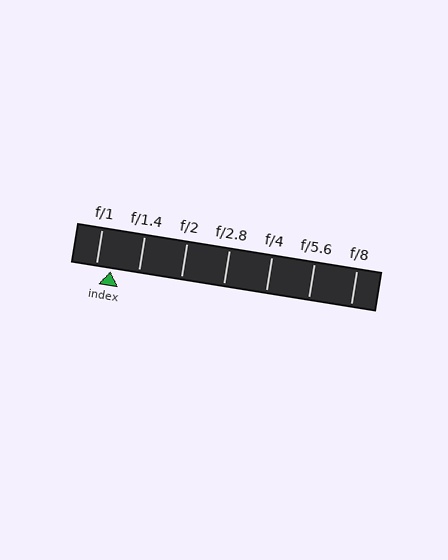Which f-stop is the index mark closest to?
The index mark is closest to f/1.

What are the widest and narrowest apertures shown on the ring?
The widest aperture shown is f/1 and the narrowest is f/8.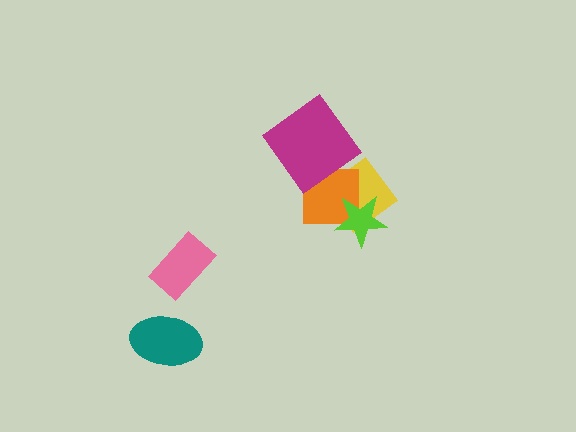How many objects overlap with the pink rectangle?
0 objects overlap with the pink rectangle.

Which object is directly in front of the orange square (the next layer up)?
The lime star is directly in front of the orange square.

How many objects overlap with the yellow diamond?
2 objects overlap with the yellow diamond.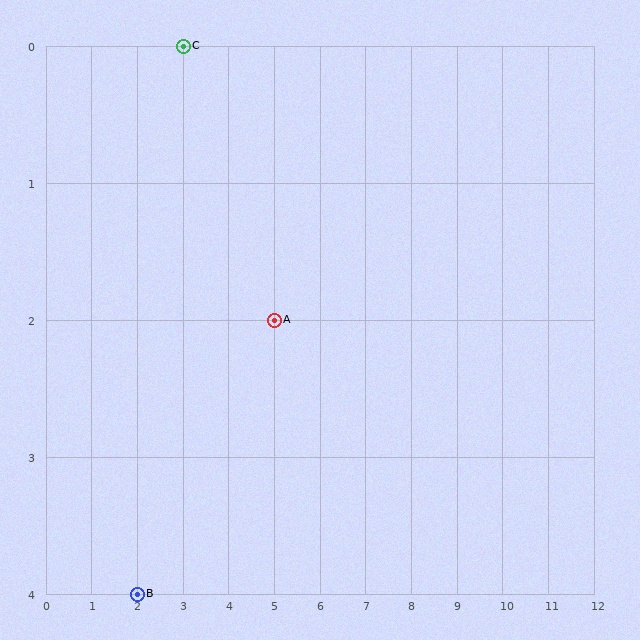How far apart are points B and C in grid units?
Points B and C are 1 column and 4 rows apart (about 4.1 grid units diagonally).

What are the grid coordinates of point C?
Point C is at grid coordinates (3, 0).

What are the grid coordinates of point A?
Point A is at grid coordinates (5, 2).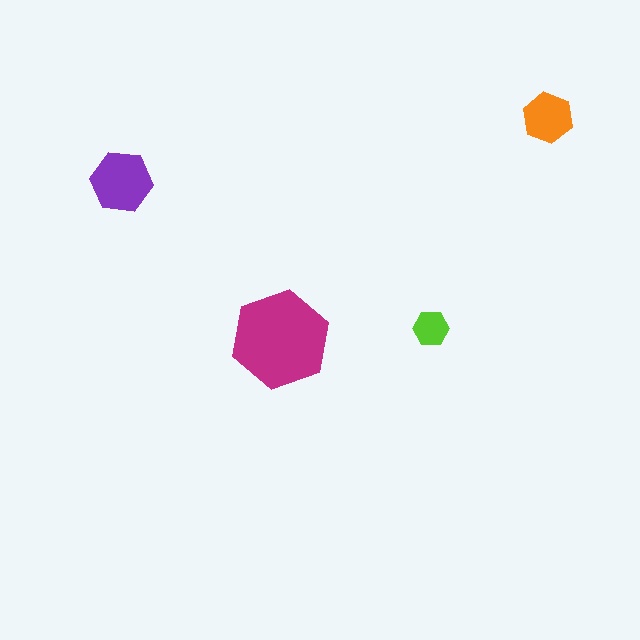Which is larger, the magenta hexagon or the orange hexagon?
The magenta one.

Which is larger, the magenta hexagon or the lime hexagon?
The magenta one.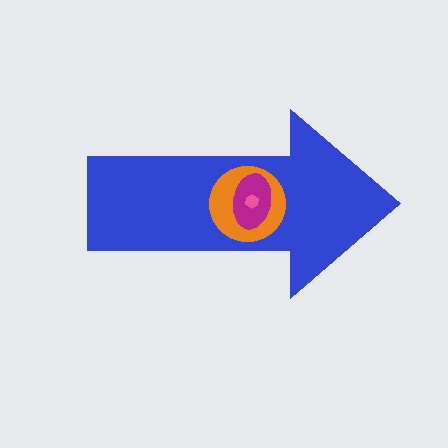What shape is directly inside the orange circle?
The magenta ellipse.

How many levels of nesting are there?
4.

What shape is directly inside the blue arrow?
The orange circle.